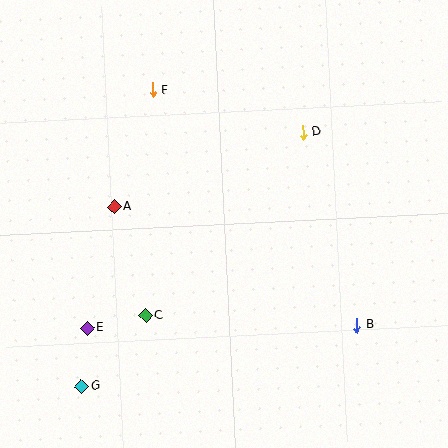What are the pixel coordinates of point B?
Point B is at (357, 325).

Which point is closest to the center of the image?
Point A at (114, 207) is closest to the center.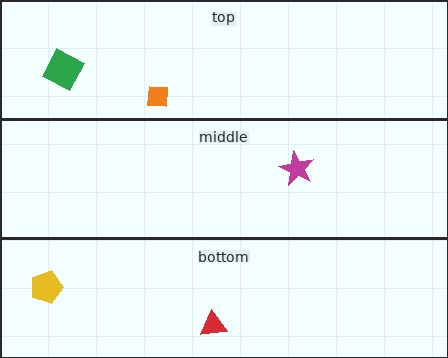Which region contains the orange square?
The top region.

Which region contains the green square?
The top region.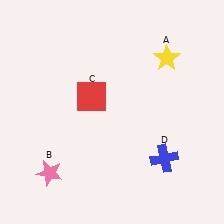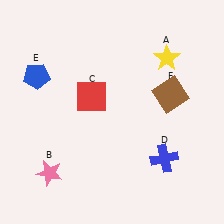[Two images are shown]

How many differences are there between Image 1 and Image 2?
There are 2 differences between the two images.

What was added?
A blue pentagon (E), a brown square (F) were added in Image 2.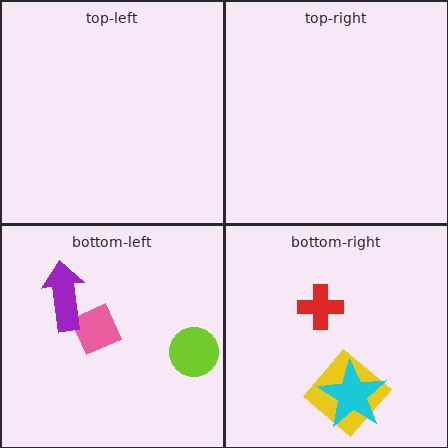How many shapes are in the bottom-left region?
3.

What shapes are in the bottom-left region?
The pink diamond, the lime circle, the purple arrow.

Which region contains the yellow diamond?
The bottom-right region.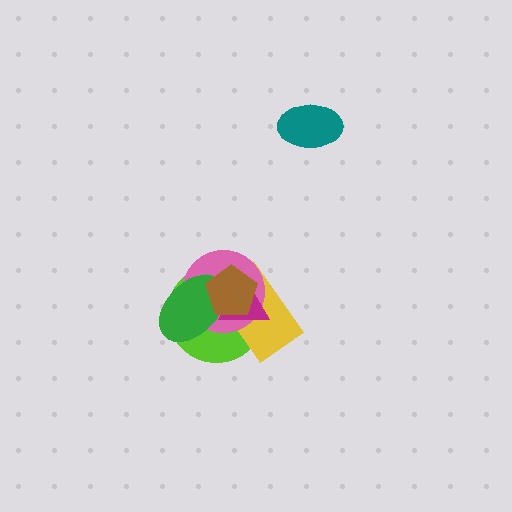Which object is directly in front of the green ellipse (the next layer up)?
The magenta triangle is directly in front of the green ellipse.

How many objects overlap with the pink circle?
5 objects overlap with the pink circle.